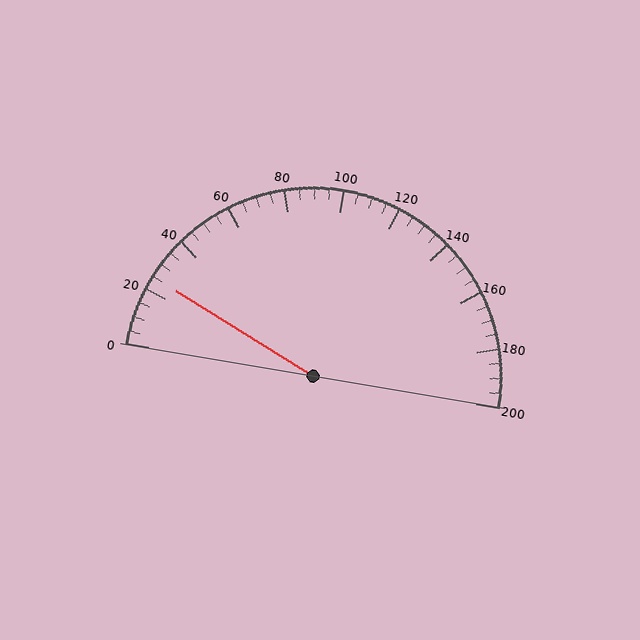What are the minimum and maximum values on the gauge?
The gauge ranges from 0 to 200.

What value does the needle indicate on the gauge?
The needle indicates approximately 25.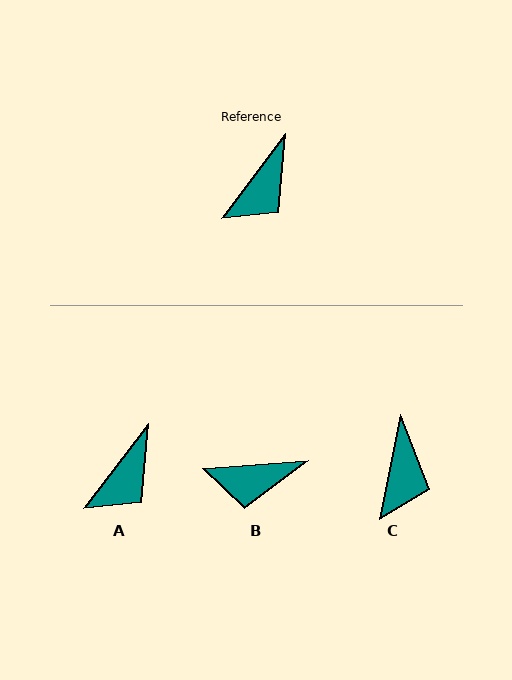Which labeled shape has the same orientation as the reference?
A.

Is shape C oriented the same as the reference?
No, it is off by about 26 degrees.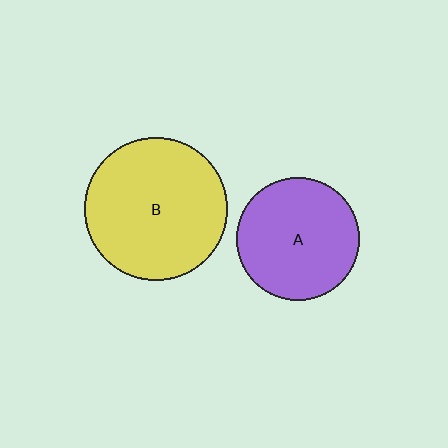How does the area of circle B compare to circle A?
Approximately 1.4 times.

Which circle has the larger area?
Circle B (yellow).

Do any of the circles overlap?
No, none of the circles overlap.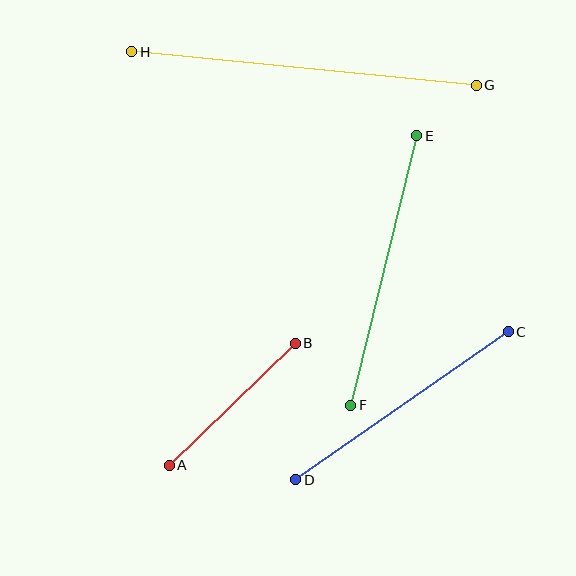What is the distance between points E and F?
The distance is approximately 277 pixels.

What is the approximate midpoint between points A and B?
The midpoint is at approximately (232, 404) pixels.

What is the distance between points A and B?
The distance is approximately 176 pixels.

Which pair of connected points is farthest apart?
Points G and H are farthest apart.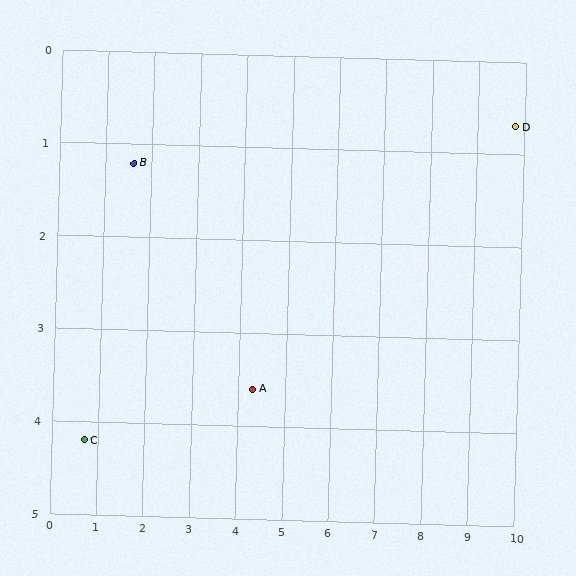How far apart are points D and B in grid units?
Points D and B are about 8.2 grid units apart.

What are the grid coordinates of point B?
Point B is at approximately (1.6, 1.2).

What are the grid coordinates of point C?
Point C is at approximately (0.7, 4.2).